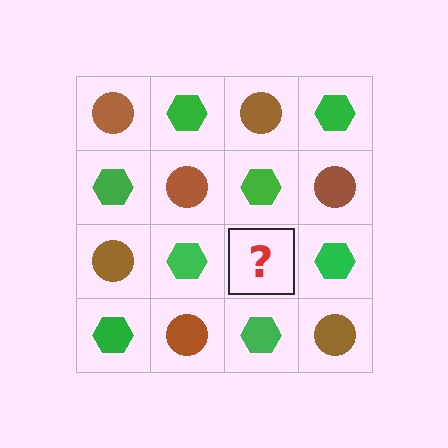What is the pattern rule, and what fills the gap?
The rule is that it alternates brown circle and green hexagon in a checkerboard pattern. The gap should be filled with a brown circle.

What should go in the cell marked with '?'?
The missing cell should contain a brown circle.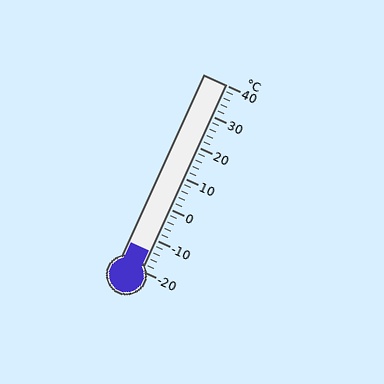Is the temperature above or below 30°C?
The temperature is below 30°C.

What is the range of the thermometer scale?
The thermometer scale ranges from -20°C to 40°C.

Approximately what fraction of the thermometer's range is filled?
The thermometer is filled to approximately 10% of its range.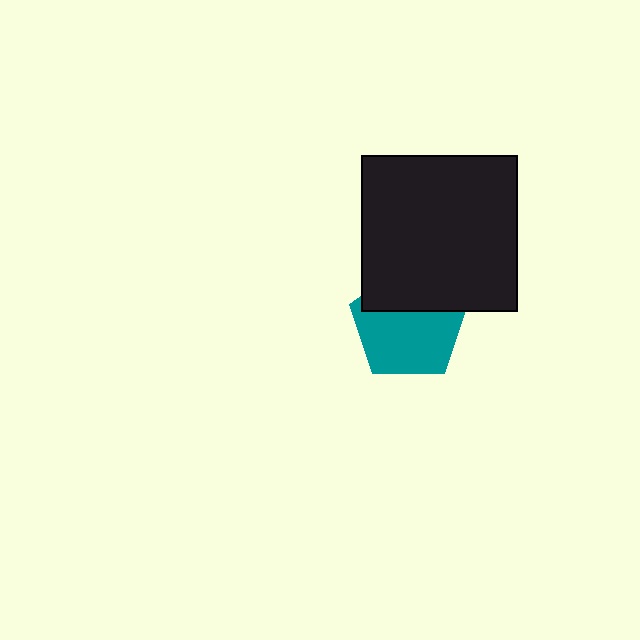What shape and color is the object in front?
The object in front is a black square.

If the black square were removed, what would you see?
You would see the complete teal pentagon.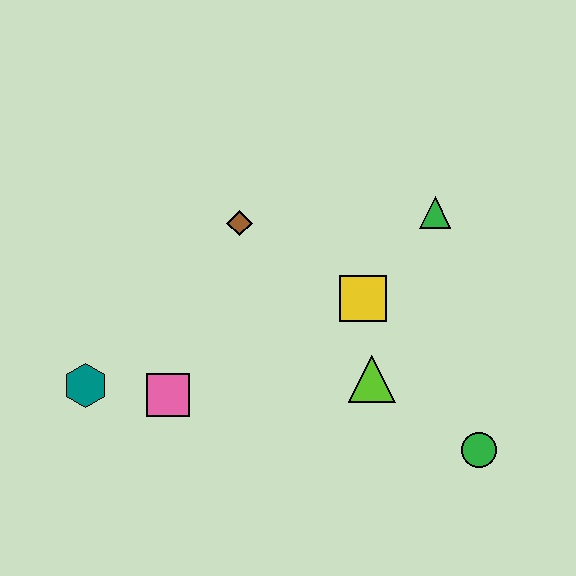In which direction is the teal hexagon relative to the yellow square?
The teal hexagon is to the left of the yellow square.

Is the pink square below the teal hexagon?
Yes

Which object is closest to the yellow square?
The lime triangle is closest to the yellow square.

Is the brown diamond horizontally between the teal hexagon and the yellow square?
Yes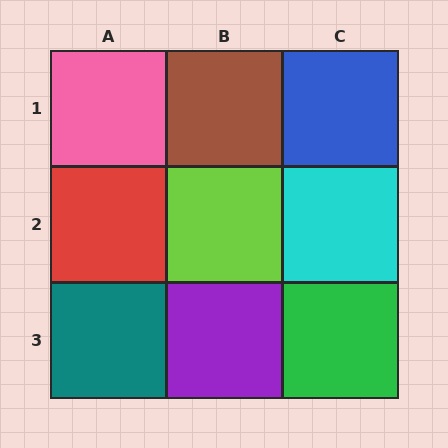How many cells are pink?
1 cell is pink.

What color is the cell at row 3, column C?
Green.